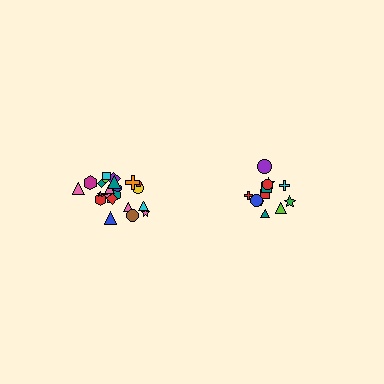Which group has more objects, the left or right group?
The left group.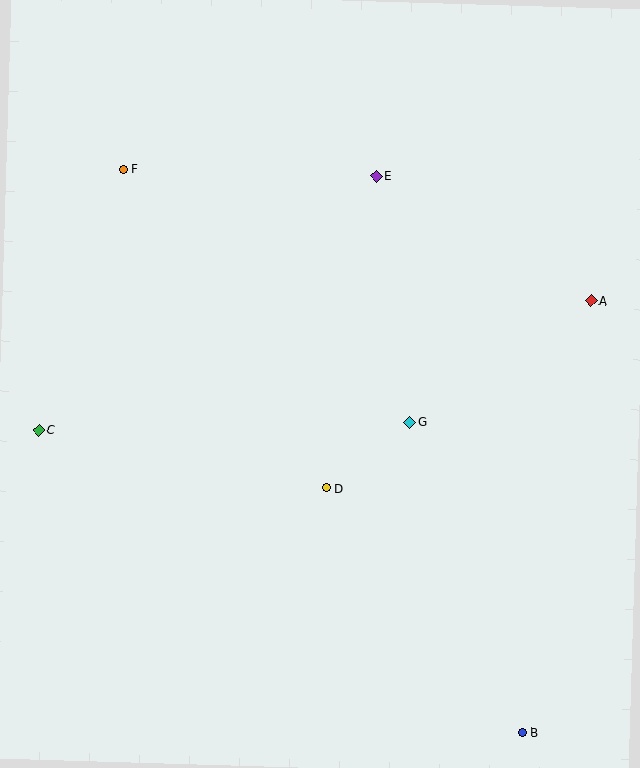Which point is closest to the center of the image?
Point G at (410, 422) is closest to the center.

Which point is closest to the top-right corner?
Point A is closest to the top-right corner.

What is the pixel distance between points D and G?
The distance between D and G is 106 pixels.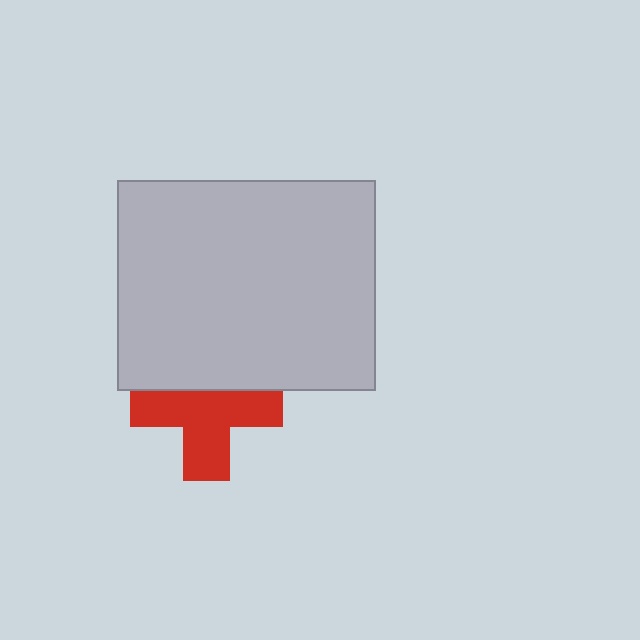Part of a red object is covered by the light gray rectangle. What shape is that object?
It is a cross.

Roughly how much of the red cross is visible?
Most of it is visible (roughly 67%).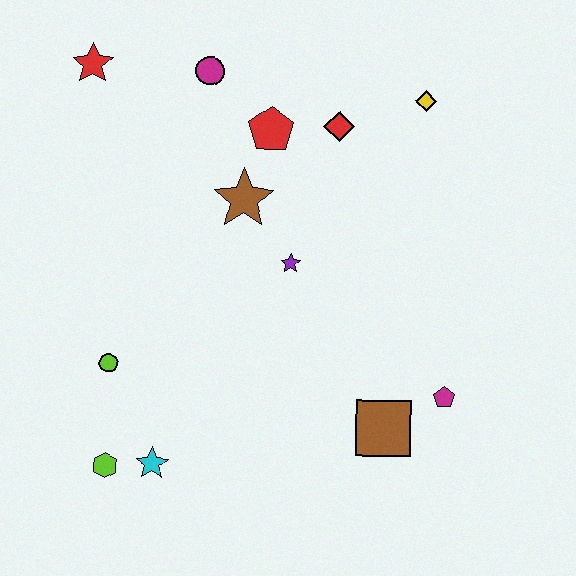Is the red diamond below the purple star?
No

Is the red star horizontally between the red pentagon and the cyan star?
No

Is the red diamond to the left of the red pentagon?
No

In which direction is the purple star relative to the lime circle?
The purple star is to the right of the lime circle.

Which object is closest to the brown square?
The magenta pentagon is closest to the brown square.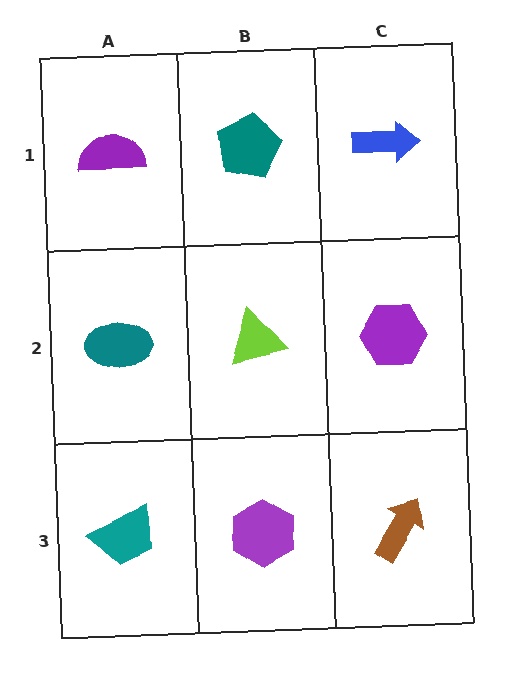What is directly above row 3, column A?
A teal ellipse.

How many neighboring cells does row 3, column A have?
2.